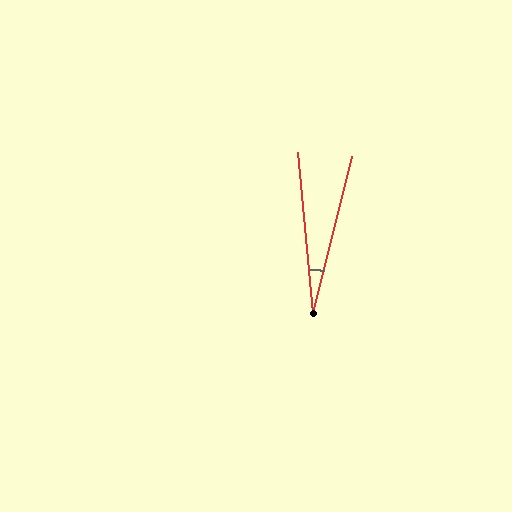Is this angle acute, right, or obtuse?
It is acute.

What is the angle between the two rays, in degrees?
Approximately 19 degrees.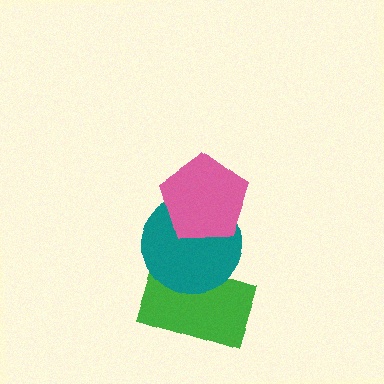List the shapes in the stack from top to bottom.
From top to bottom: the pink pentagon, the teal circle, the green rectangle.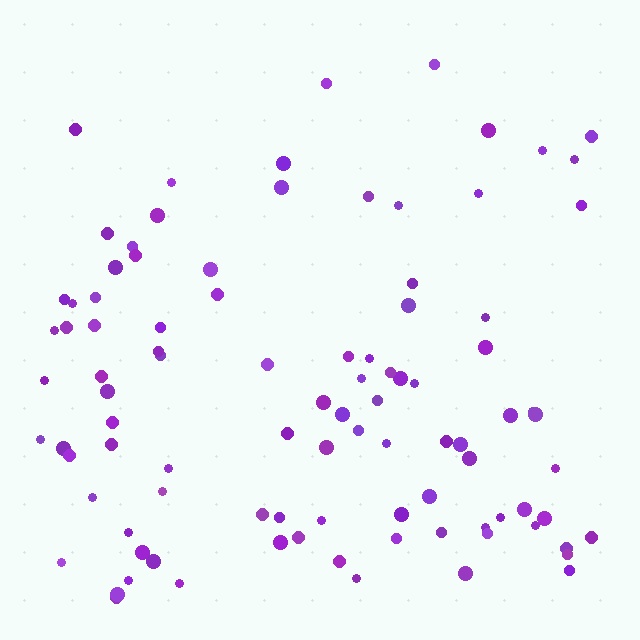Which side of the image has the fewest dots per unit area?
The top.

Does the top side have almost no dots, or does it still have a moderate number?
Still a moderate number, just noticeably fewer than the bottom.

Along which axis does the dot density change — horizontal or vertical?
Vertical.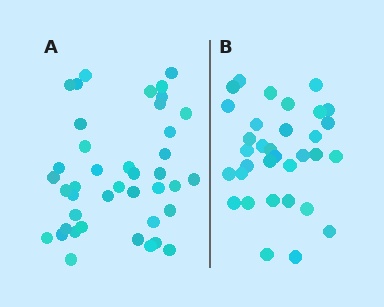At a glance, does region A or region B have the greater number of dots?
Region A (the left region) has more dots.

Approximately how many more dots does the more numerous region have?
Region A has roughly 8 or so more dots than region B.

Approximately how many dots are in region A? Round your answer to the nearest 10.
About 40 dots. (The exact count is 41, which rounds to 40.)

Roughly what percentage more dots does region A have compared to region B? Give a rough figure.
About 25% more.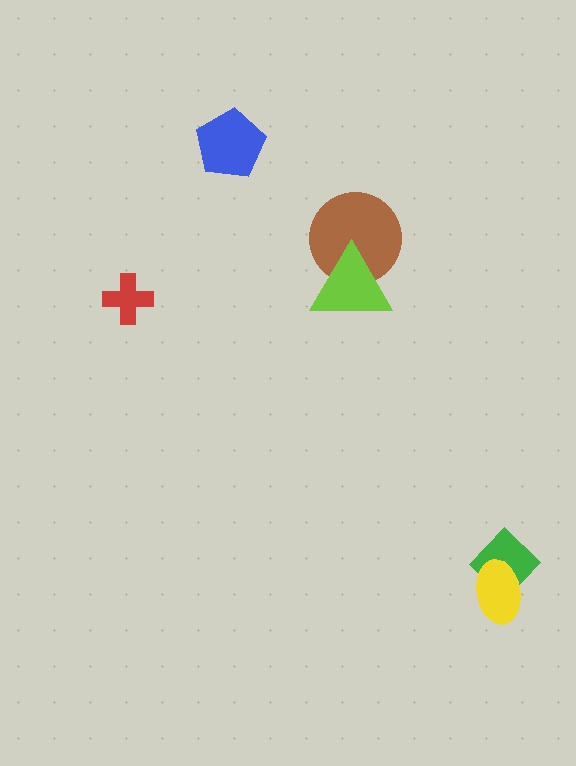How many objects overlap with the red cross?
0 objects overlap with the red cross.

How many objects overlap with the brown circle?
1 object overlaps with the brown circle.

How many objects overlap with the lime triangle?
1 object overlaps with the lime triangle.